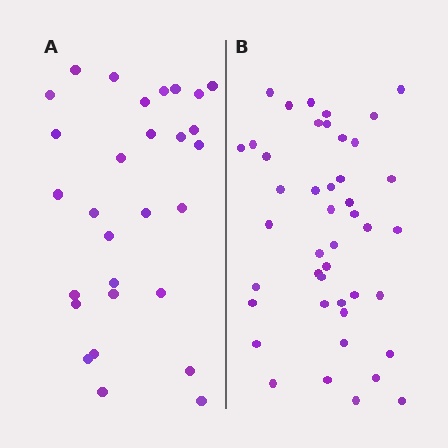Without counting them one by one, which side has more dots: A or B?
Region B (the right region) has more dots.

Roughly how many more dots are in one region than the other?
Region B has approximately 15 more dots than region A.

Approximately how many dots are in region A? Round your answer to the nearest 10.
About 30 dots. (The exact count is 29, which rounds to 30.)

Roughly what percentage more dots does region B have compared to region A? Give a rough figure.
About 50% more.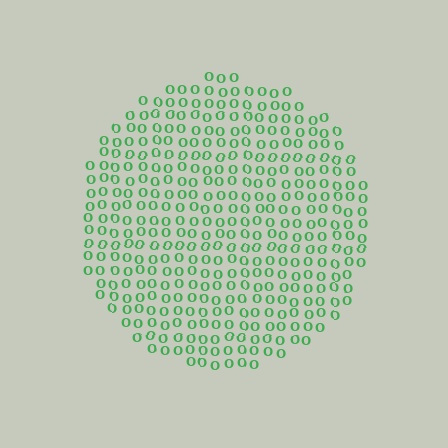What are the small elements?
The small elements are letter O's.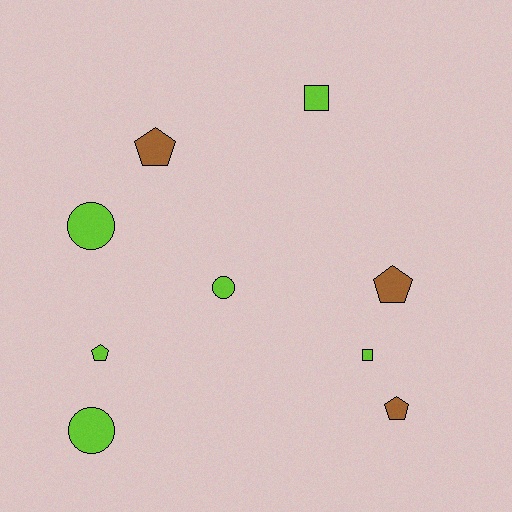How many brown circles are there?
There are no brown circles.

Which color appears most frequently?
Lime, with 6 objects.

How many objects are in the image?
There are 9 objects.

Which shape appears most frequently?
Pentagon, with 4 objects.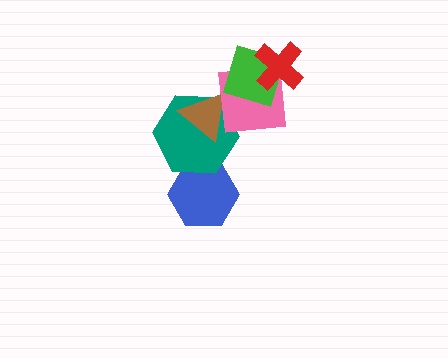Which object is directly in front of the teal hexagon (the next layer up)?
The brown triangle is directly in front of the teal hexagon.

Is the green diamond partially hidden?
Yes, it is partially covered by another shape.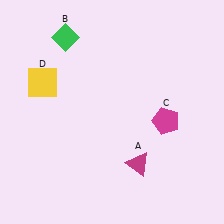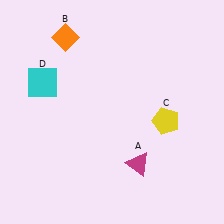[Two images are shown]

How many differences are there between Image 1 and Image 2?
There are 3 differences between the two images.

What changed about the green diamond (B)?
In Image 1, B is green. In Image 2, it changed to orange.